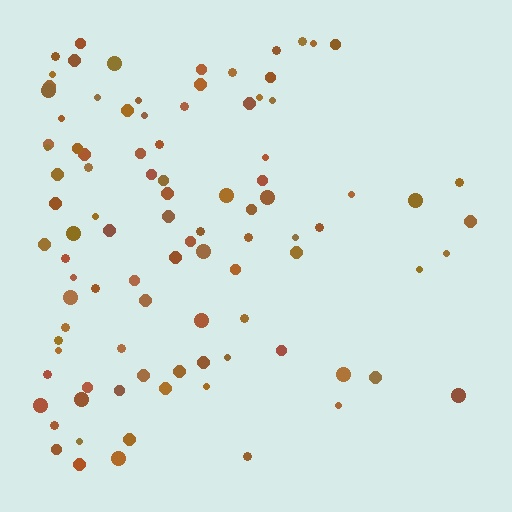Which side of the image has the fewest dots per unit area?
The right.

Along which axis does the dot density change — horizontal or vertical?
Horizontal.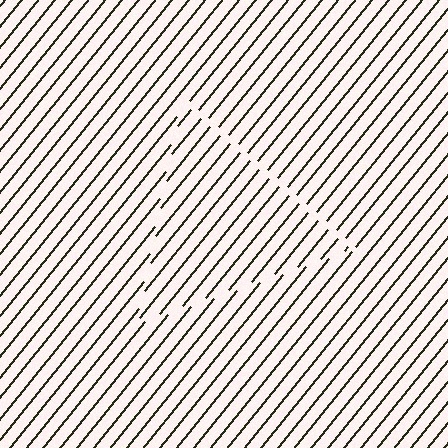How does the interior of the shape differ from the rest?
The interior of the shape contains the same grating, shifted by half a period — the contour is defined by the phase discontinuity where line-ends from the inner and outer gratings abut.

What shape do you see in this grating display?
An illusory triangle. The interior of the shape contains the same grating, shifted by half a period — the contour is defined by the phase discontinuity where line-ends from the inner and outer gratings abut.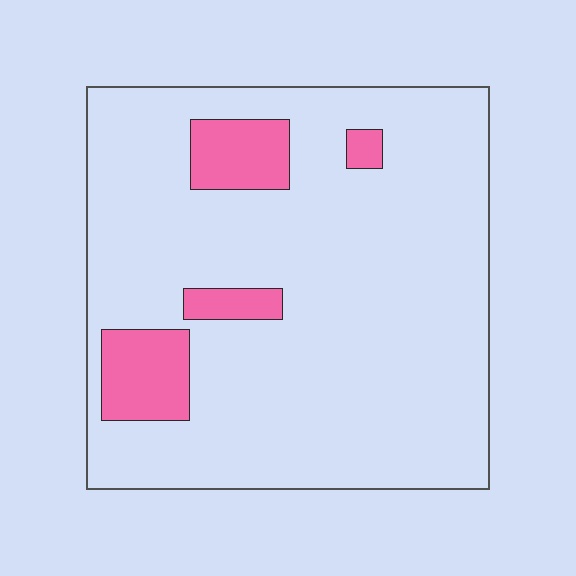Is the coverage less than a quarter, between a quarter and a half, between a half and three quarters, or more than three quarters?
Less than a quarter.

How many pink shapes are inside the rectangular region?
4.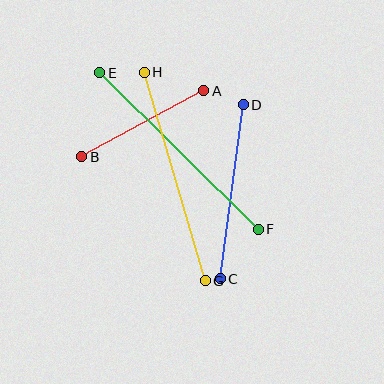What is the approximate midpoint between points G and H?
The midpoint is at approximately (175, 176) pixels.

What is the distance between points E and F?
The distance is approximately 223 pixels.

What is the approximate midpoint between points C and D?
The midpoint is at approximately (232, 192) pixels.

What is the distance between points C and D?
The distance is approximately 176 pixels.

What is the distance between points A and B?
The distance is approximately 139 pixels.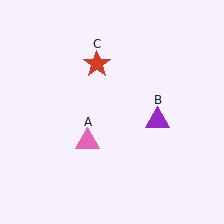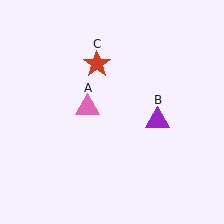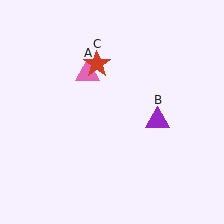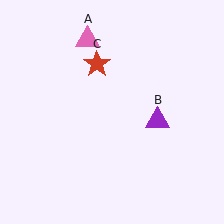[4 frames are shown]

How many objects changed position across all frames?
1 object changed position: pink triangle (object A).